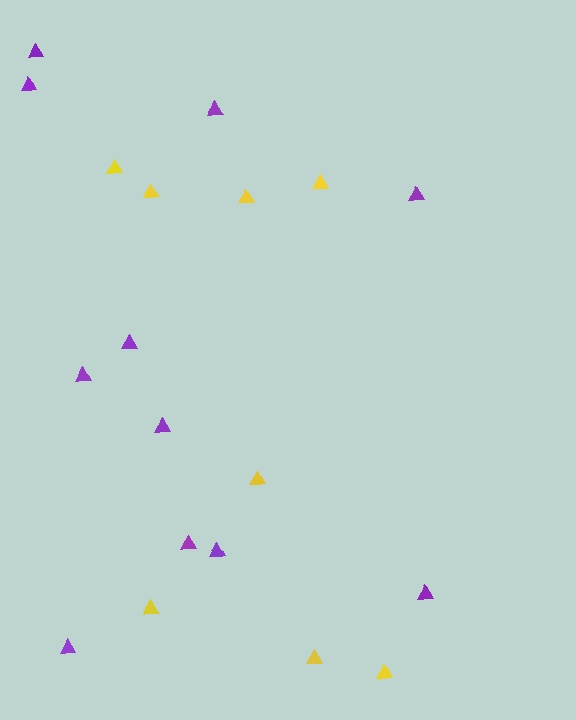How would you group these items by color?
There are 2 groups: one group of yellow triangles (8) and one group of purple triangles (11).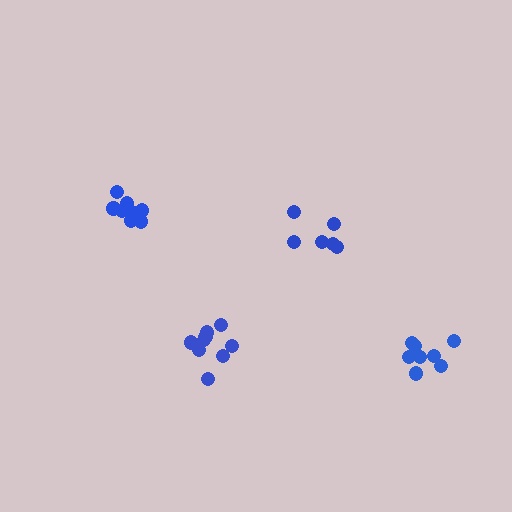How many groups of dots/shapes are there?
There are 4 groups.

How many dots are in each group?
Group 1: 8 dots, Group 2: 9 dots, Group 3: 6 dots, Group 4: 8 dots (31 total).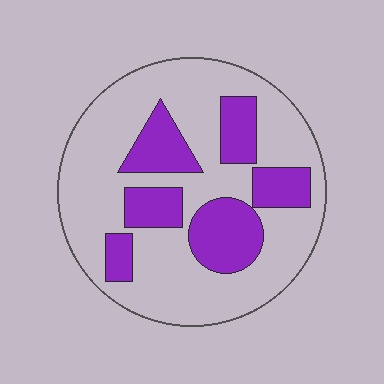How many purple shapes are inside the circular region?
6.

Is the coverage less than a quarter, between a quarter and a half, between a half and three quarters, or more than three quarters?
Between a quarter and a half.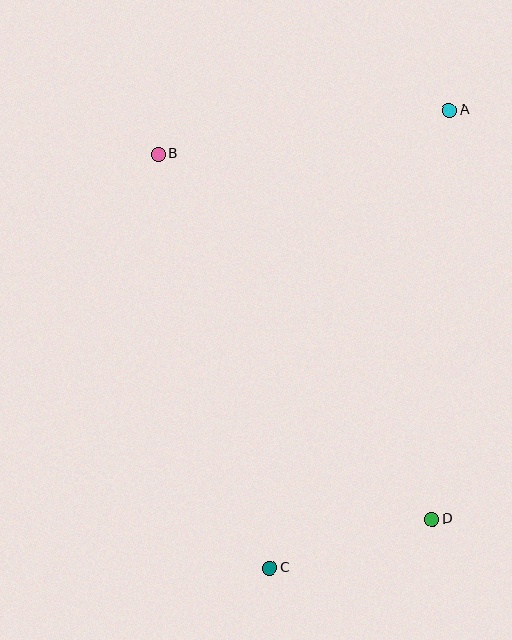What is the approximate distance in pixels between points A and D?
The distance between A and D is approximately 409 pixels.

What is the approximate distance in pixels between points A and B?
The distance between A and B is approximately 294 pixels.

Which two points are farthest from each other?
Points A and C are farthest from each other.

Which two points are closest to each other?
Points C and D are closest to each other.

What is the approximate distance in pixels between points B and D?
The distance between B and D is approximately 456 pixels.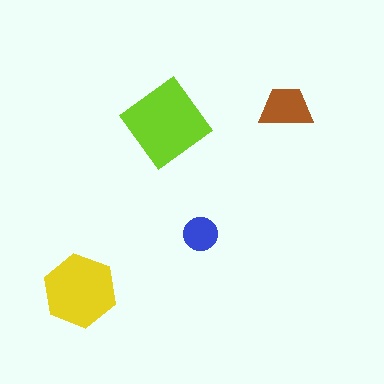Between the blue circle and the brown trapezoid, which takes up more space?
The brown trapezoid.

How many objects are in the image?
There are 4 objects in the image.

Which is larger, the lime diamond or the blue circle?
The lime diamond.